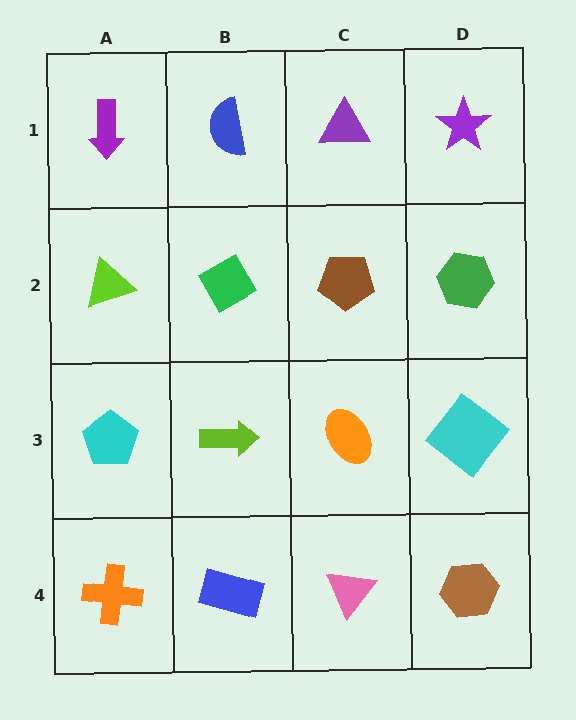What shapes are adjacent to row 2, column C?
A purple triangle (row 1, column C), an orange ellipse (row 3, column C), a green diamond (row 2, column B), a green hexagon (row 2, column D).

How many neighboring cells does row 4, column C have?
3.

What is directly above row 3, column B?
A green diamond.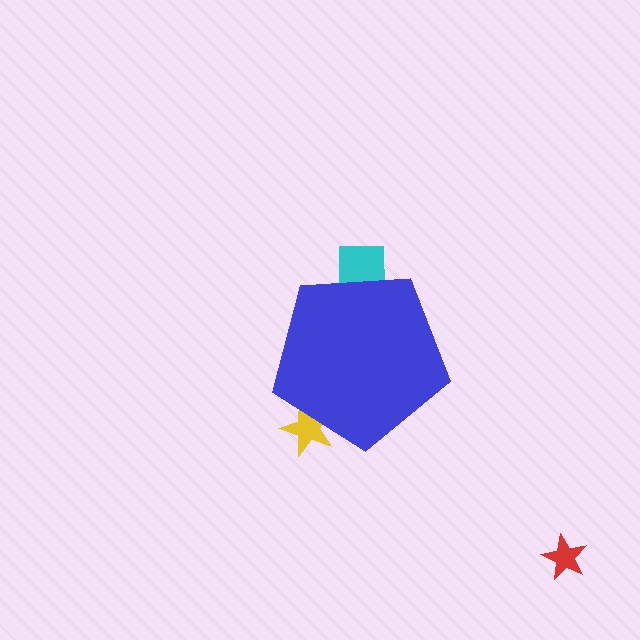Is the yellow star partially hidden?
Yes, the yellow star is partially hidden behind the blue pentagon.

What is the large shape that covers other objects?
A blue pentagon.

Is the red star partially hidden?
No, the red star is fully visible.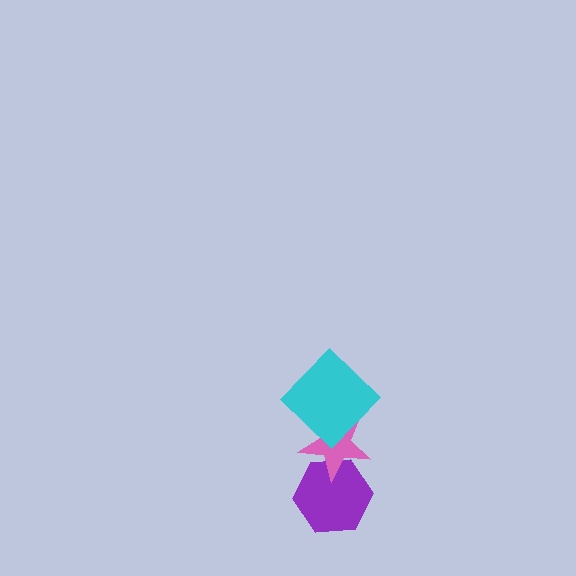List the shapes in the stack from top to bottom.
From top to bottom: the cyan diamond, the pink star, the purple hexagon.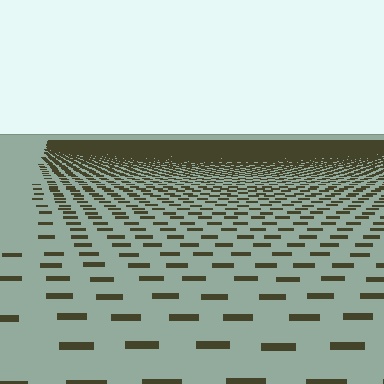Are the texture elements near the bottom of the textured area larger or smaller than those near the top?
Larger. Near the bottom, elements are closer to the viewer and appear at a bigger on-screen size.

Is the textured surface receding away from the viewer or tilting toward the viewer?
The surface is receding away from the viewer. Texture elements get smaller and denser toward the top.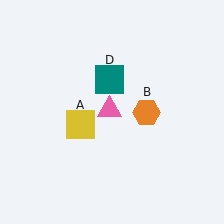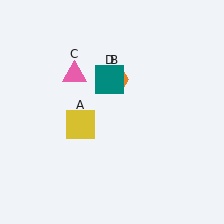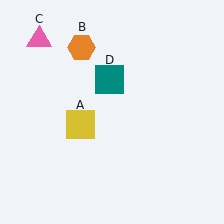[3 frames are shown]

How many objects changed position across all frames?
2 objects changed position: orange hexagon (object B), pink triangle (object C).